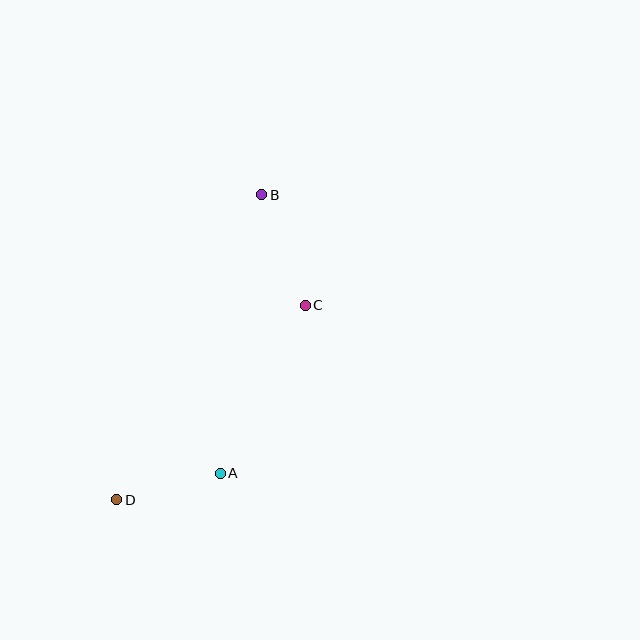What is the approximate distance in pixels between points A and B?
The distance between A and B is approximately 282 pixels.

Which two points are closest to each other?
Points A and D are closest to each other.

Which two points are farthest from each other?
Points B and D are farthest from each other.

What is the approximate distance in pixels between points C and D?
The distance between C and D is approximately 271 pixels.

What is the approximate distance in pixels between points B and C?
The distance between B and C is approximately 119 pixels.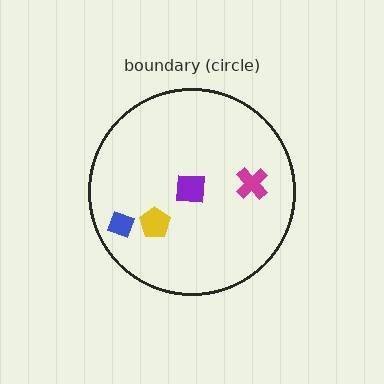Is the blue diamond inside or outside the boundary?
Inside.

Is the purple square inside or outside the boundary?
Inside.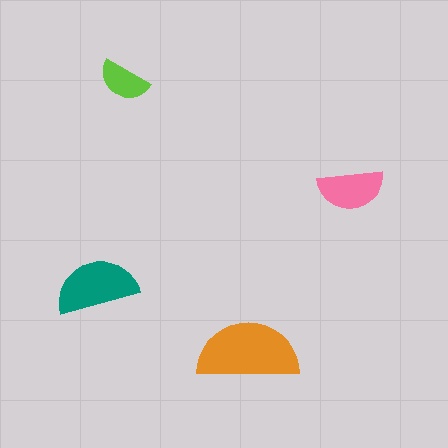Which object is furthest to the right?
The pink semicircle is rightmost.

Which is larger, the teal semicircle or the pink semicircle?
The teal one.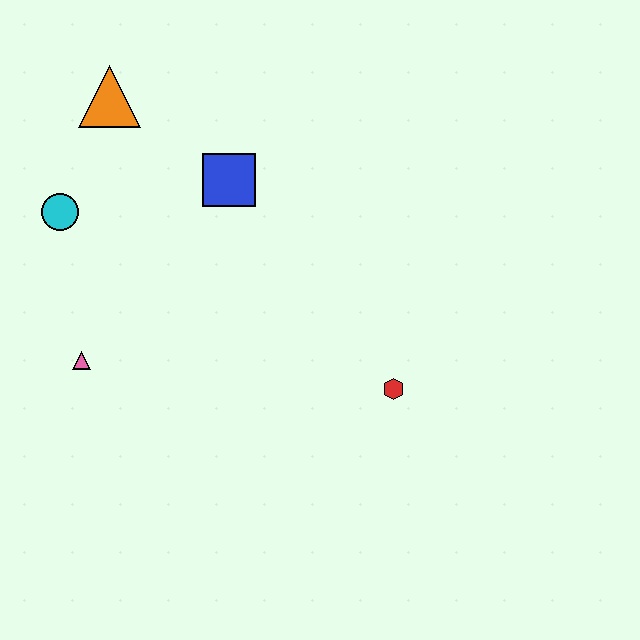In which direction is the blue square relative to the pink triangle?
The blue square is above the pink triangle.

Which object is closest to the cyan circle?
The orange triangle is closest to the cyan circle.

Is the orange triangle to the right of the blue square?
No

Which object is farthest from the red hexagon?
The orange triangle is farthest from the red hexagon.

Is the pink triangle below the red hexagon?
No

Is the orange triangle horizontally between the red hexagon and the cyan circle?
Yes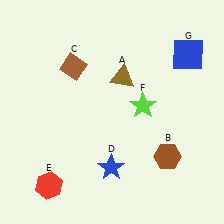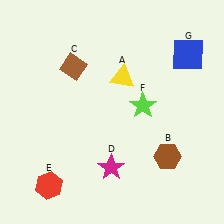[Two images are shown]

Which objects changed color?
A changed from brown to yellow. D changed from blue to magenta.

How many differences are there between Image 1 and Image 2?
There are 2 differences between the two images.